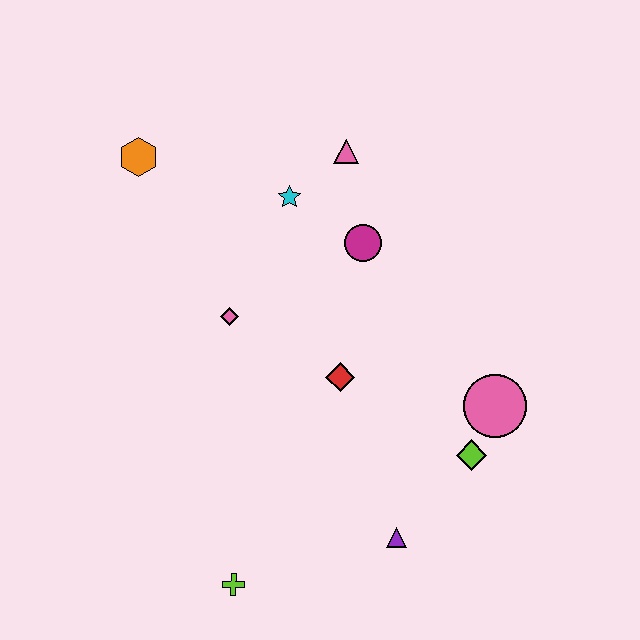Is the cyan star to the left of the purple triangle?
Yes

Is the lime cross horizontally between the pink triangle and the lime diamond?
No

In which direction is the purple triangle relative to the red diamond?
The purple triangle is below the red diamond.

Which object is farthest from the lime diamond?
The orange hexagon is farthest from the lime diamond.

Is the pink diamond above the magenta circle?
No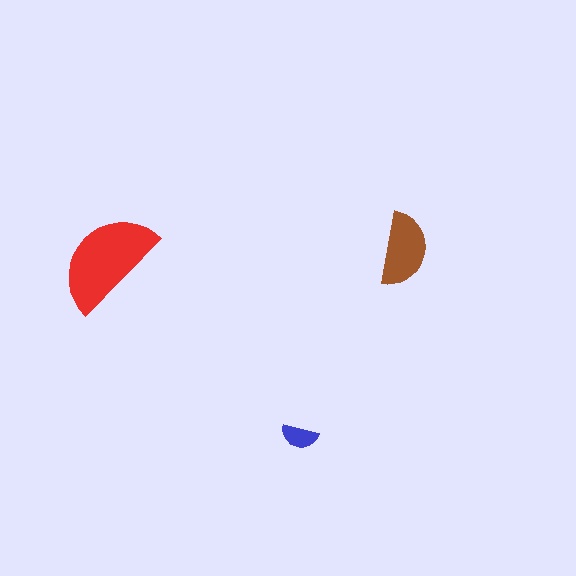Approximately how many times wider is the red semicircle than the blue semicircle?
About 3 times wider.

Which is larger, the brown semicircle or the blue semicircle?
The brown one.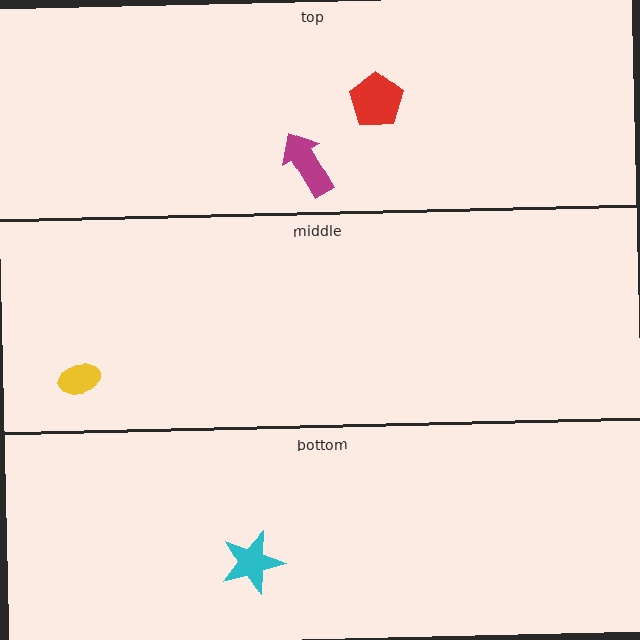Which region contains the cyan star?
The bottom region.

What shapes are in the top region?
The red pentagon, the magenta arrow.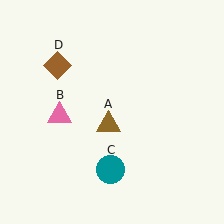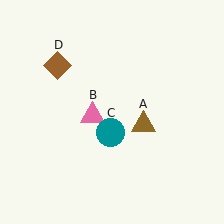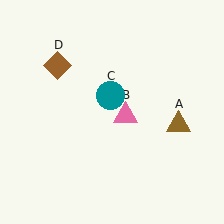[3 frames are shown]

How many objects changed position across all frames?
3 objects changed position: brown triangle (object A), pink triangle (object B), teal circle (object C).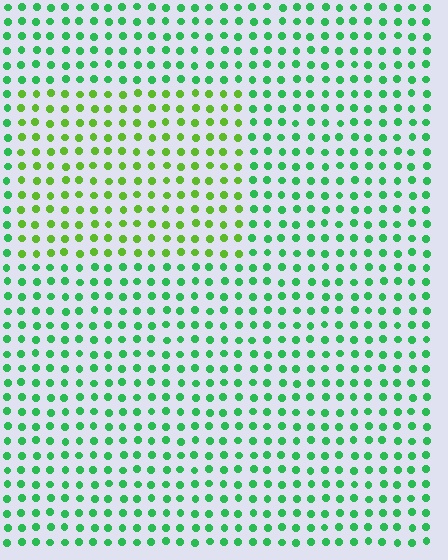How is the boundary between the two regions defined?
The boundary is defined purely by a slight shift in hue (about 38 degrees). Spacing, size, and orientation are identical on both sides.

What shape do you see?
I see a rectangle.